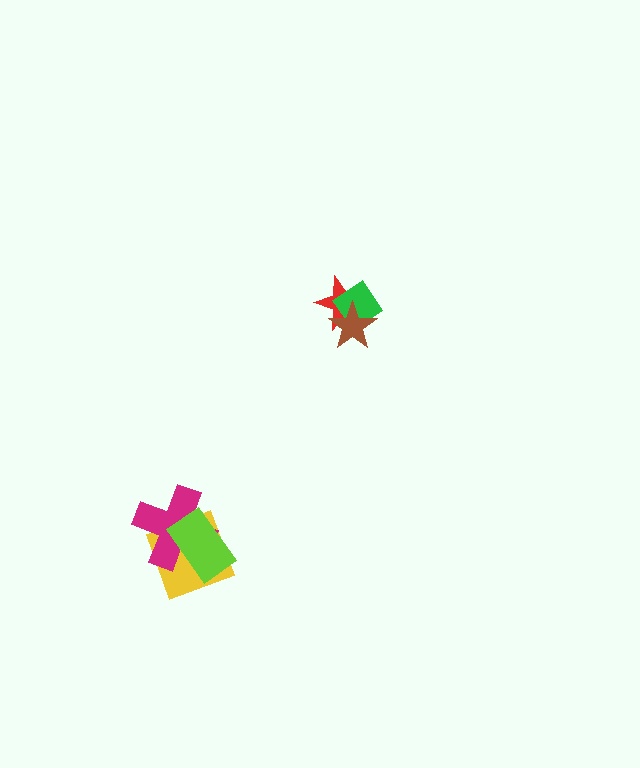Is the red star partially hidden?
Yes, it is partially covered by another shape.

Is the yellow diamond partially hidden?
Yes, it is partially covered by another shape.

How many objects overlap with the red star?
2 objects overlap with the red star.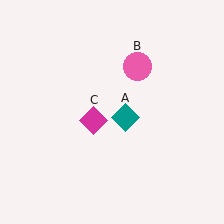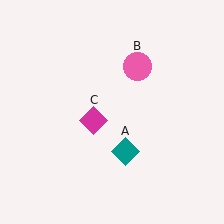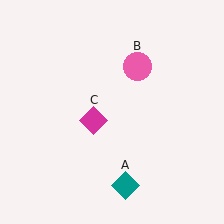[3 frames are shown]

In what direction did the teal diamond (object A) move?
The teal diamond (object A) moved down.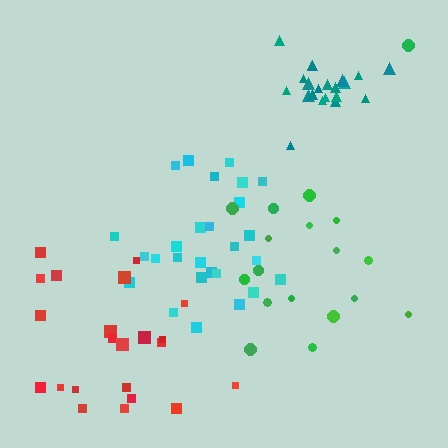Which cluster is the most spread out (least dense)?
Red.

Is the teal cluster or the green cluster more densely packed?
Teal.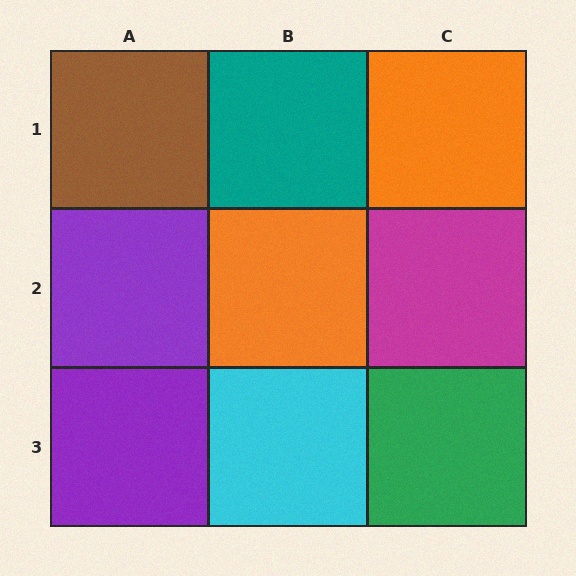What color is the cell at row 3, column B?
Cyan.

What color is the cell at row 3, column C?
Green.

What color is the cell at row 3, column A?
Purple.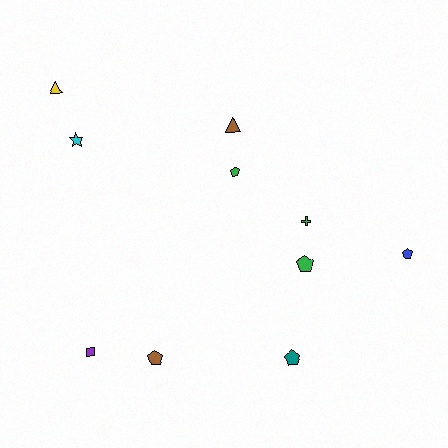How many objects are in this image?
There are 10 objects.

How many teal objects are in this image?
There is 1 teal object.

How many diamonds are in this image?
There are no diamonds.